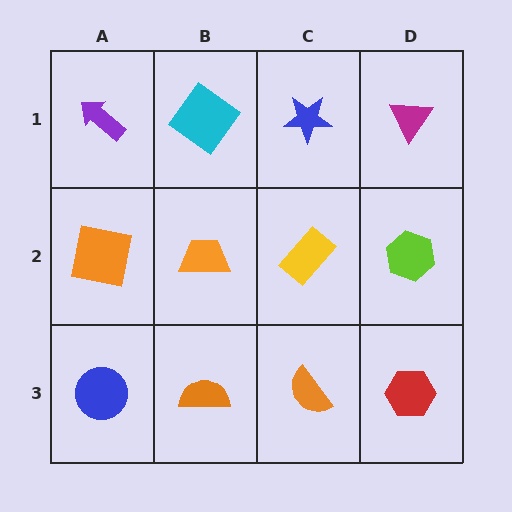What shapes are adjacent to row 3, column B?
An orange trapezoid (row 2, column B), a blue circle (row 3, column A), an orange semicircle (row 3, column C).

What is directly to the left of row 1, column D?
A blue star.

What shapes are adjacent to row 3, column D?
A lime hexagon (row 2, column D), an orange semicircle (row 3, column C).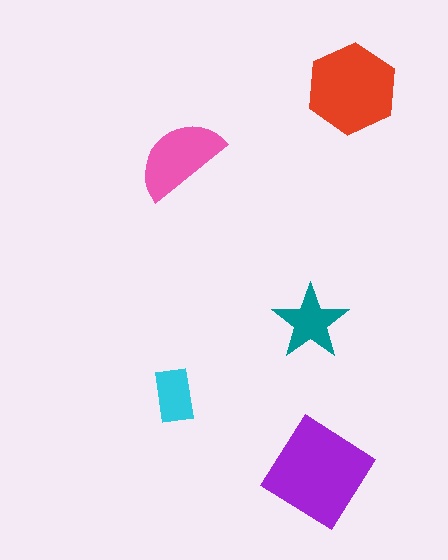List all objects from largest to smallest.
The purple diamond, the red hexagon, the pink semicircle, the teal star, the cyan rectangle.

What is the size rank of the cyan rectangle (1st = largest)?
5th.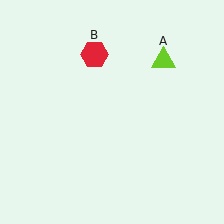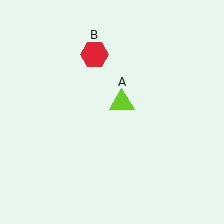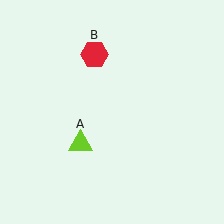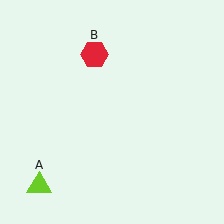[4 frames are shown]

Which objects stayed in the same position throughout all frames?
Red hexagon (object B) remained stationary.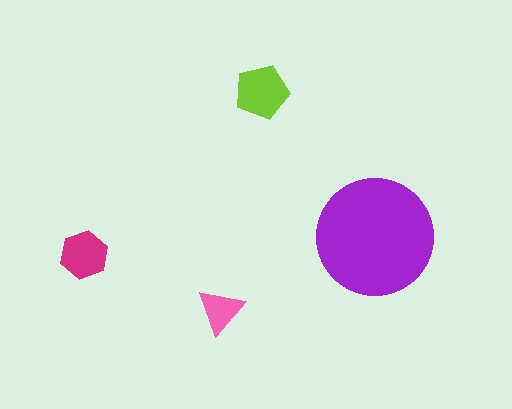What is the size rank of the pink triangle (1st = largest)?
4th.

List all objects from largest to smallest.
The purple circle, the lime pentagon, the magenta hexagon, the pink triangle.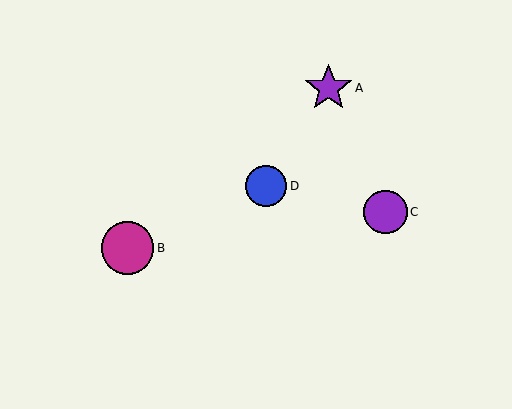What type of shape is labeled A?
Shape A is a purple star.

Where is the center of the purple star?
The center of the purple star is at (329, 88).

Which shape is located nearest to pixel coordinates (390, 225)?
The purple circle (labeled C) at (385, 212) is nearest to that location.